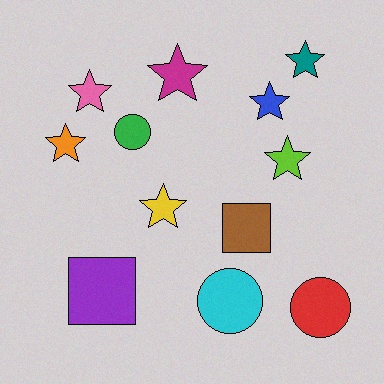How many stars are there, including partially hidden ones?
There are 7 stars.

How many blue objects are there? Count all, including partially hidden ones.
There is 1 blue object.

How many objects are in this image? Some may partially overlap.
There are 12 objects.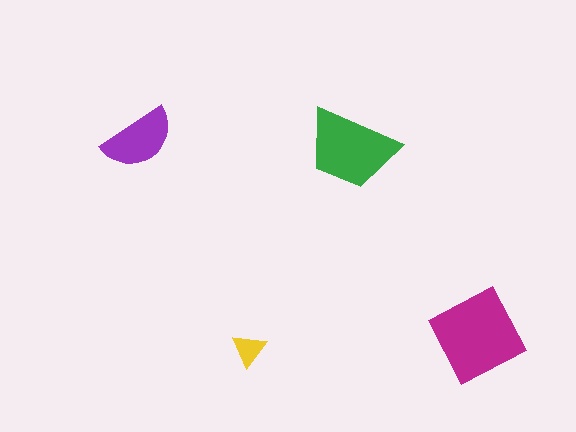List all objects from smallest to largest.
The yellow triangle, the purple semicircle, the green trapezoid, the magenta square.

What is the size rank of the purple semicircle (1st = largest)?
3rd.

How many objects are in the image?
There are 4 objects in the image.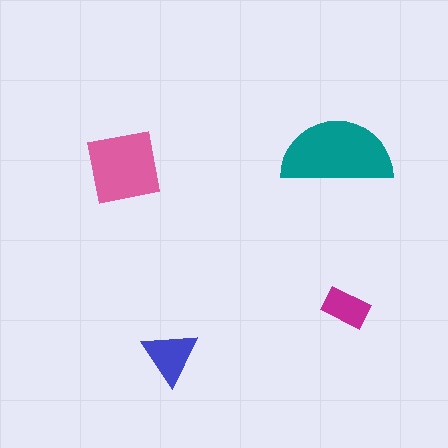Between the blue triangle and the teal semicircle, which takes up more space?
The teal semicircle.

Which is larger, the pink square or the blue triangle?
The pink square.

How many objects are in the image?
There are 4 objects in the image.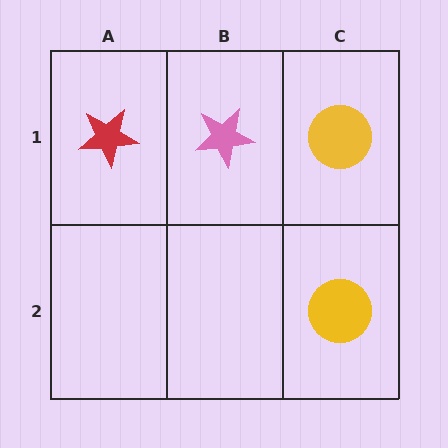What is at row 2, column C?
A yellow circle.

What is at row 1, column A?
A red star.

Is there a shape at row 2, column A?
No, that cell is empty.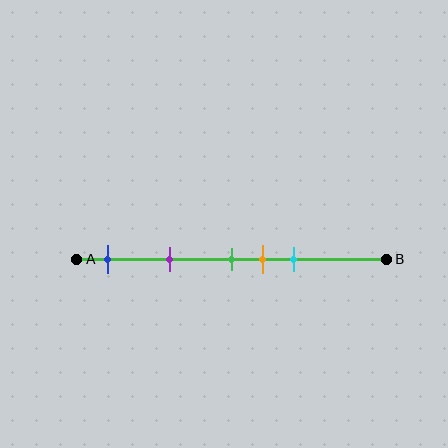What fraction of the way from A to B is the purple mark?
The purple mark is approximately 30% (0.3) of the way from A to B.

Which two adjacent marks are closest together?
The green and orange marks are the closest adjacent pair.